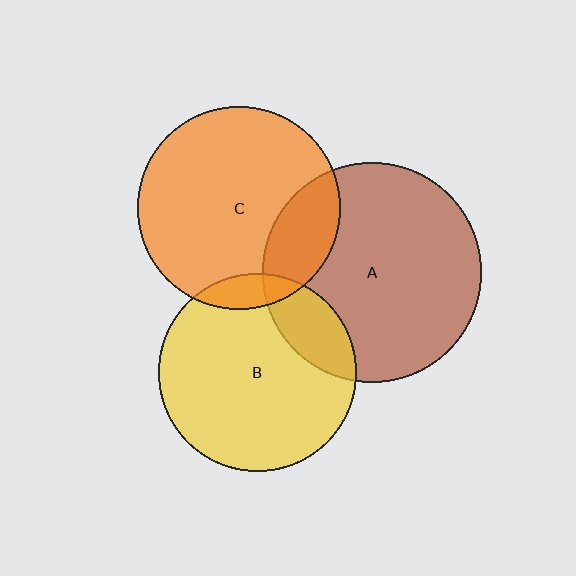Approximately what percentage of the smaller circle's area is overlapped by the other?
Approximately 20%.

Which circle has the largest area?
Circle A (brown).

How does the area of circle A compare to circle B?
Approximately 1.2 times.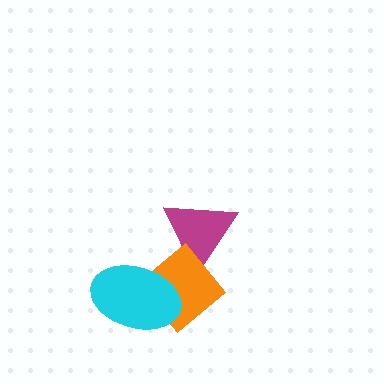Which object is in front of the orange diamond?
The cyan ellipse is in front of the orange diamond.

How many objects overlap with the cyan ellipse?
1 object overlaps with the cyan ellipse.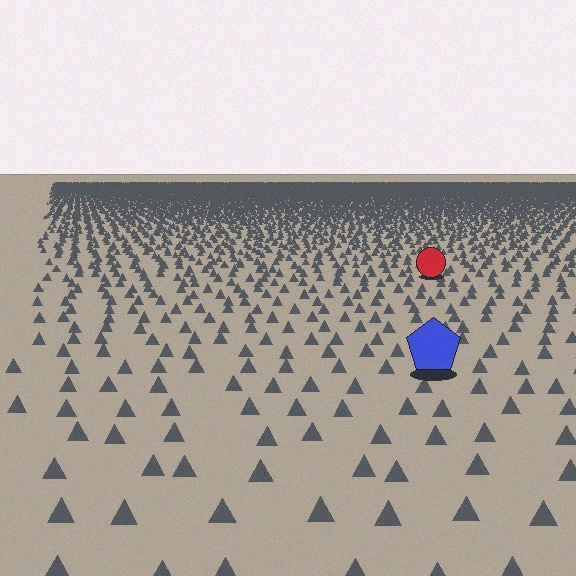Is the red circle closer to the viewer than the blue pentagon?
No. The blue pentagon is closer — you can tell from the texture gradient: the ground texture is coarser near it.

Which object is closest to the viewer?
The blue pentagon is closest. The texture marks near it are larger and more spread out.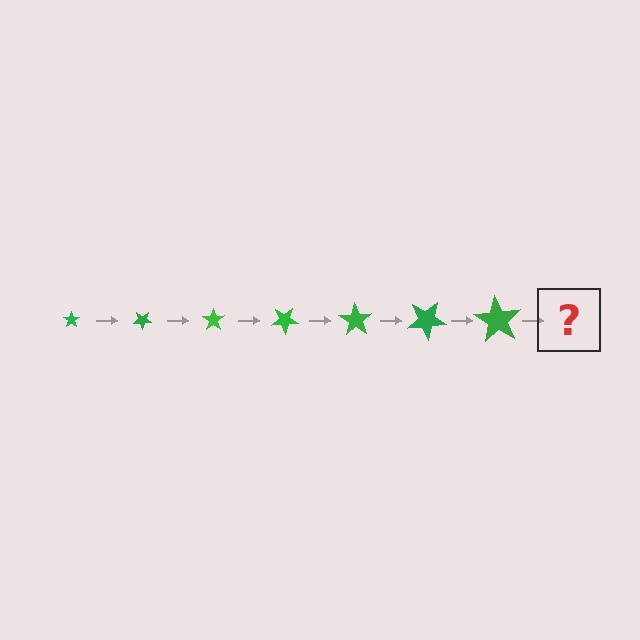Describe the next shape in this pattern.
It should be a star, larger than the previous one and rotated 245 degrees from the start.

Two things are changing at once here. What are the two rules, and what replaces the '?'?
The two rules are that the star grows larger each step and it rotates 35 degrees each step. The '?' should be a star, larger than the previous one and rotated 245 degrees from the start.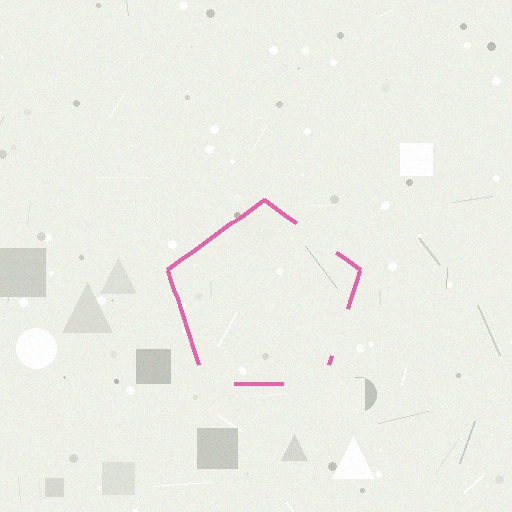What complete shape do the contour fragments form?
The contour fragments form a pentagon.